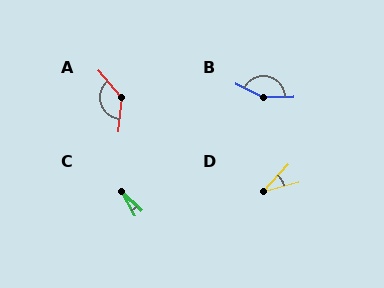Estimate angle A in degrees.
Approximately 134 degrees.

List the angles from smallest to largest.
C (18°), D (33°), A (134°), B (151°).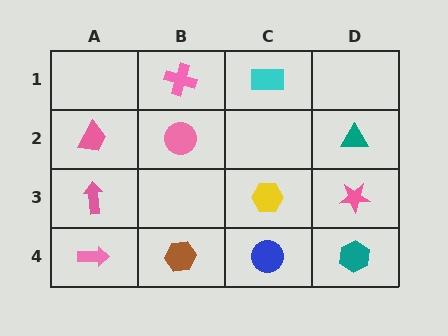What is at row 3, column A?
A pink arrow.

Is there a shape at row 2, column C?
No, that cell is empty.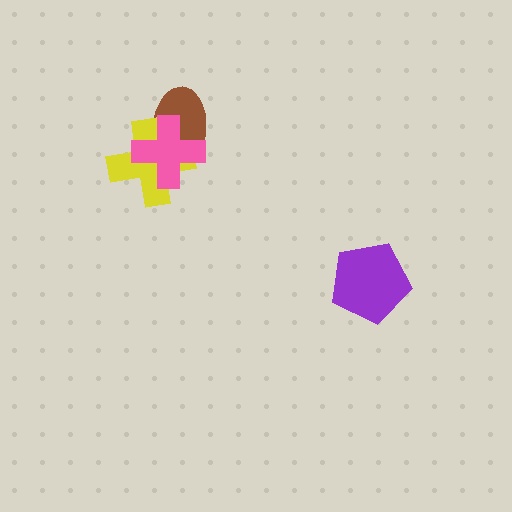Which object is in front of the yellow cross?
The pink cross is in front of the yellow cross.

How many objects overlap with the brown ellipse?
2 objects overlap with the brown ellipse.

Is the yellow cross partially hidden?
Yes, it is partially covered by another shape.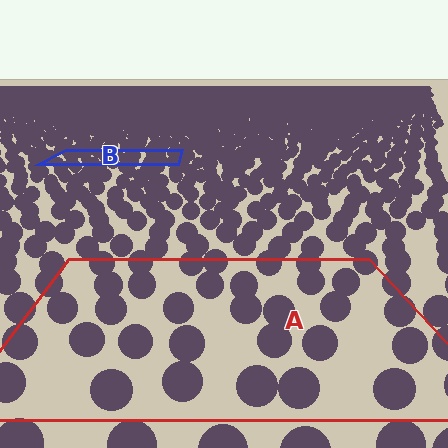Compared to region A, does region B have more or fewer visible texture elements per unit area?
Region B has more texture elements per unit area — they are packed more densely because it is farther away.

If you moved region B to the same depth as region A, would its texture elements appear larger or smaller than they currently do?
They would appear larger. At a closer depth, the same texture elements are projected at a bigger on-screen size.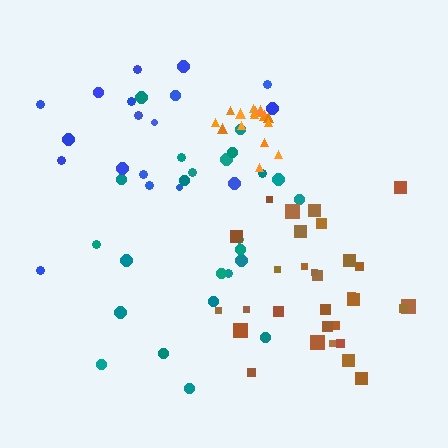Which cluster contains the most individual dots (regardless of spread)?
Brown (30).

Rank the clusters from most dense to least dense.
orange, blue, brown, teal.